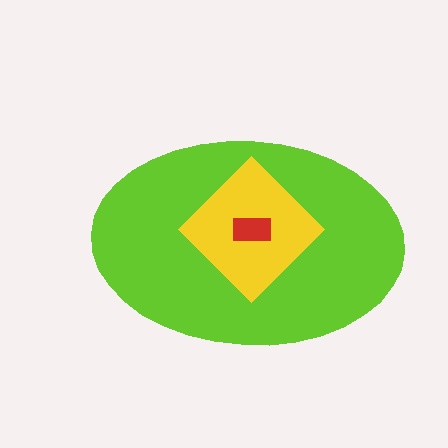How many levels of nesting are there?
3.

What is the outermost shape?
The lime ellipse.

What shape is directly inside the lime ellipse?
The yellow diamond.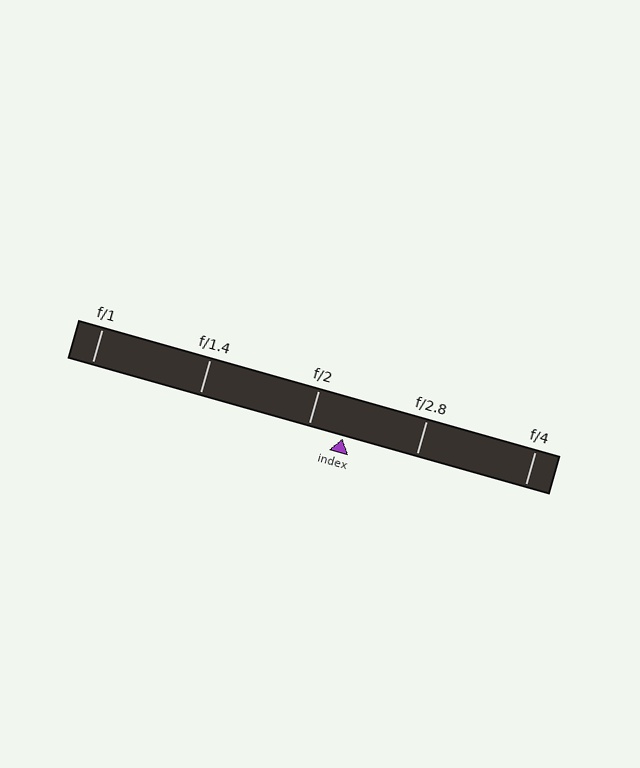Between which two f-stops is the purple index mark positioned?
The index mark is between f/2 and f/2.8.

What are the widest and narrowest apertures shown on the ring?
The widest aperture shown is f/1 and the narrowest is f/4.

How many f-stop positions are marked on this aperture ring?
There are 5 f-stop positions marked.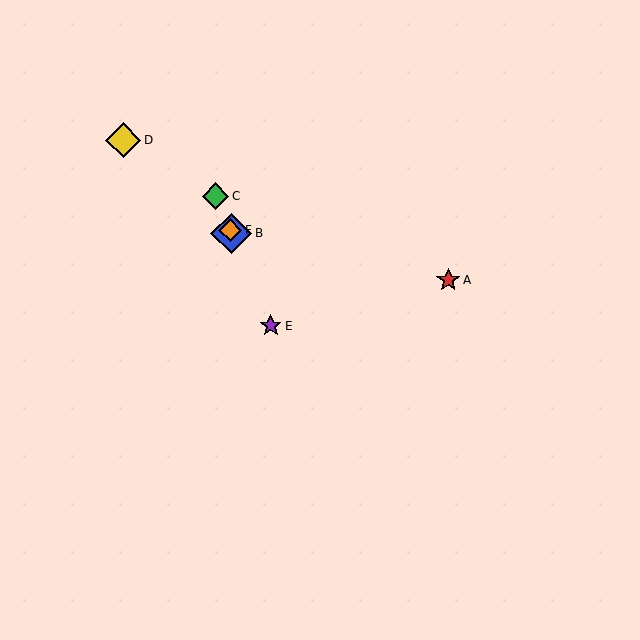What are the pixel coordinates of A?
Object A is at (448, 280).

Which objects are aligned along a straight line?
Objects B, C, E, F are aligned along a straight line.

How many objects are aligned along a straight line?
4 objects (B, C, E, F) are aligned along a straight line.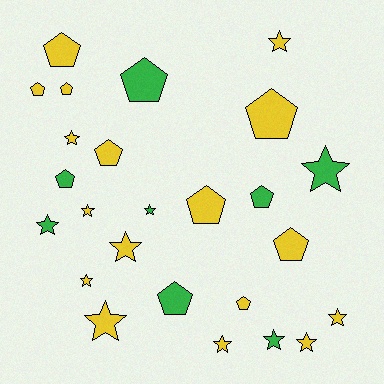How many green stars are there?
There are 4 green stars.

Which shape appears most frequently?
Star, with 13 objects.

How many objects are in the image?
There are 25 objects.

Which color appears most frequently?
Yellow, with 17 objects.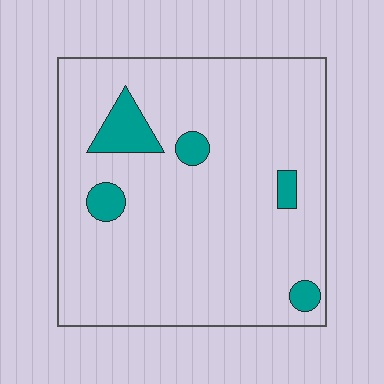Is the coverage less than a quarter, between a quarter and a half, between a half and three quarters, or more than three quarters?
Less than a quarter.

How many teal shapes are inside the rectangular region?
5.